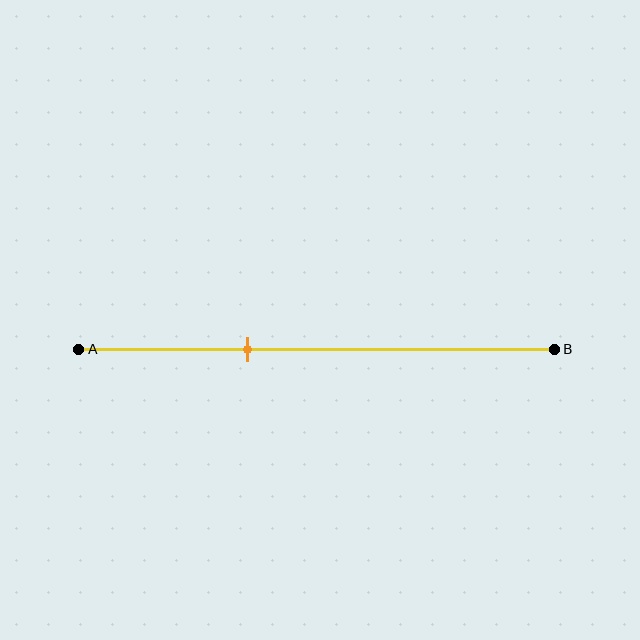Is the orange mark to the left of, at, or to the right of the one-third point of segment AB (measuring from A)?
The orange mark is approximately at the one-third point of segment AB.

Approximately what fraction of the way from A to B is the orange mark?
The orange mark is approximately 35% of the way from A to B.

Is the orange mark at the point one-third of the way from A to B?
Yes, the mark is approximately at the one-third point.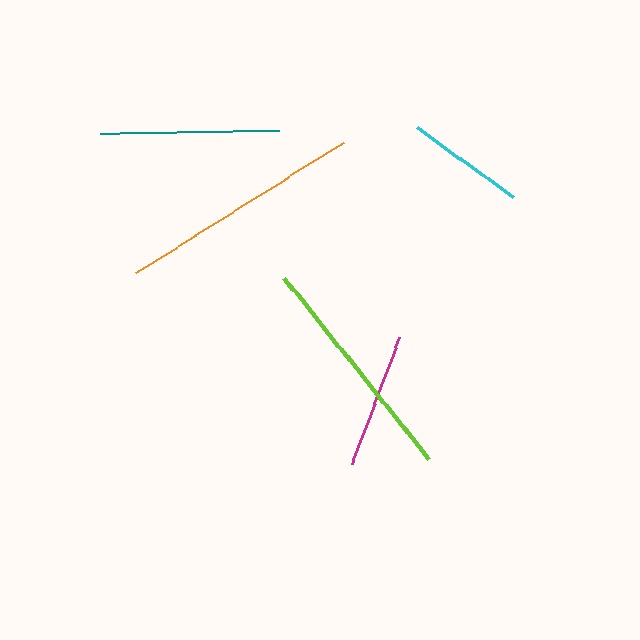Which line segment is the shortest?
The cyan line is the shortest at approximately 119 pixels.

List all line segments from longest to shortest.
From longest to shortest: orange, lime, teal, magenta, cyan.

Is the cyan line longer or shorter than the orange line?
The orange line is longer than the cyan line.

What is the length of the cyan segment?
The cyan segment is approximately 119 pixels long.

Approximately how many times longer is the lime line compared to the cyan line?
The lime line is approximately 1.9 times the length of the cyan line.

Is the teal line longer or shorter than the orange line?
The orange line is longer than the teal line.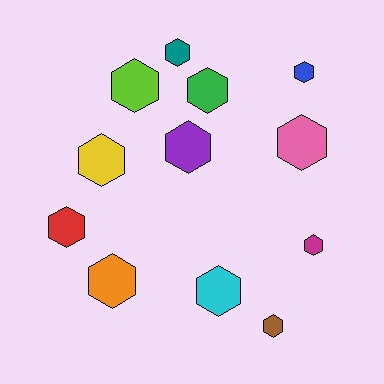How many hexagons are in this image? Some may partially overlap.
There are 12 hexagons.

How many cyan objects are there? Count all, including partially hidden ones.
There is 1 cyan object.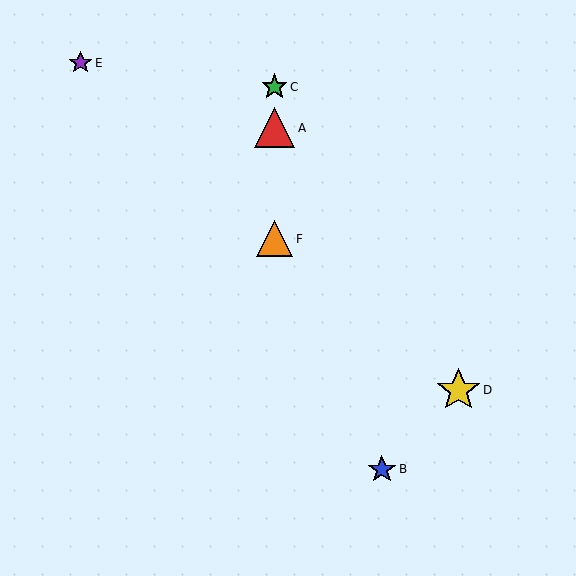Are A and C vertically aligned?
Yes, both are at x≈274.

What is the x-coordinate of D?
Object D is at x≈459.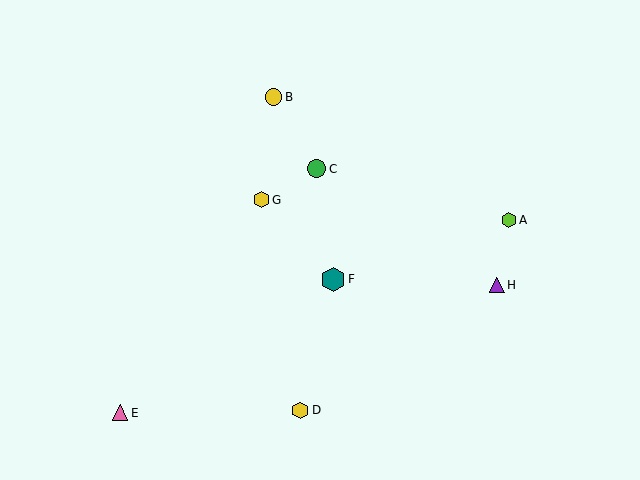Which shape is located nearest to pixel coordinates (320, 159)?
The green circle (labeled C) at (317, 169) is nearest to that location.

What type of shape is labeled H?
Shape H is a purple triangle.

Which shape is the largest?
The teal hexagon (labeled F) is the largest.